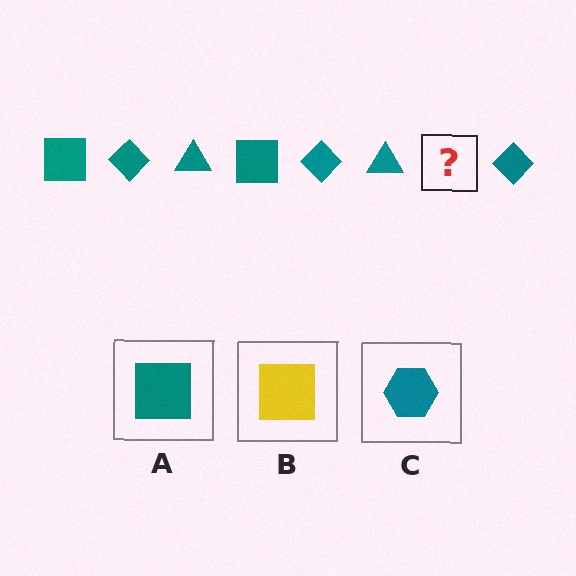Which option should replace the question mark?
Option A.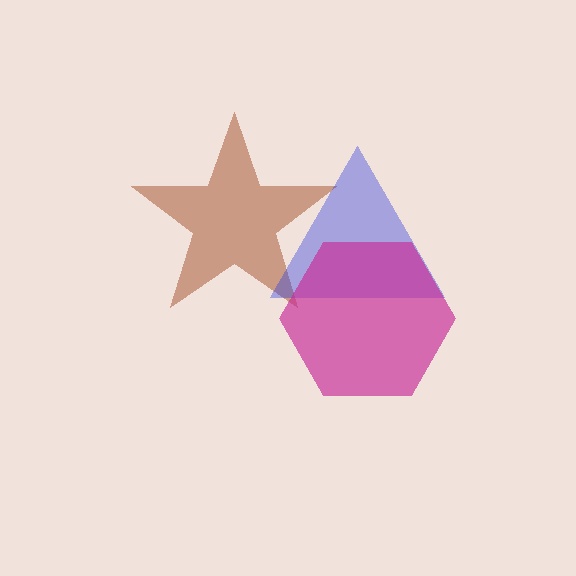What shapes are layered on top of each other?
The layered shapes are: a brown star, a blue triangle, a magenta hexagon.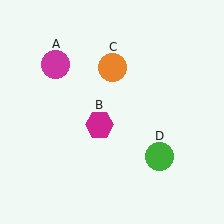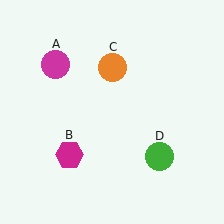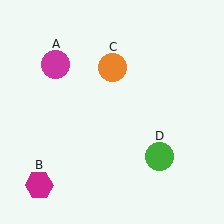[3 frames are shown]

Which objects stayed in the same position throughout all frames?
Magenta circle (object A) and orange circle (object C) and green circle (object D) remained stationary.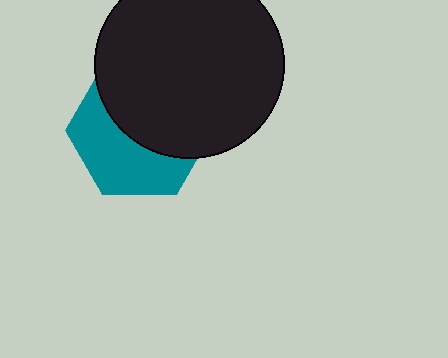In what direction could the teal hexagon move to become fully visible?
The teal hexagon could move down. That would shift it out from behind the black circle entirely.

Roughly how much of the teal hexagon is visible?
About half of it is visible (roughly 46%).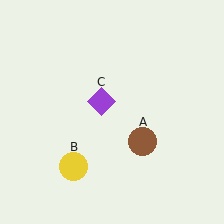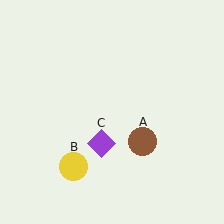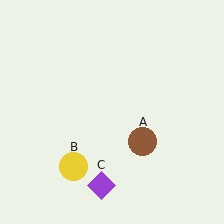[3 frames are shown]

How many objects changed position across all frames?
1 object changed position: purple diamond (object C).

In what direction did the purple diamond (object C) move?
The purple diamond (object C) moved down.